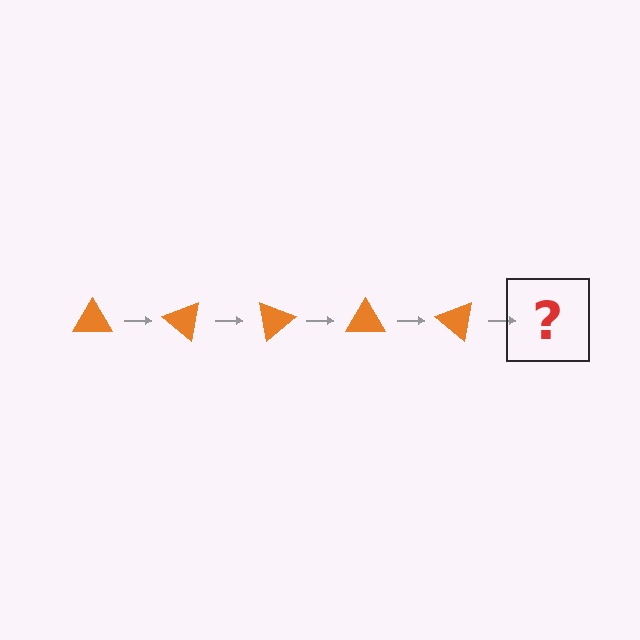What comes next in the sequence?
The next element should be an orange triangle rotated 200 degrees.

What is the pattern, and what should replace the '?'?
The pattern is that the triangle rotates 40 degrees each step. The '?' should be an orange triangle rotated 200 degrees.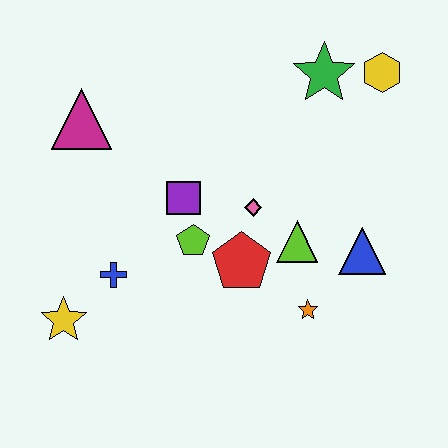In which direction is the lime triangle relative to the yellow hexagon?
The lime triangle is below the yellow hexagon.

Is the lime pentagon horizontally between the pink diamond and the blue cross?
Yes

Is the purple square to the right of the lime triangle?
No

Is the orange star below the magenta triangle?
Yes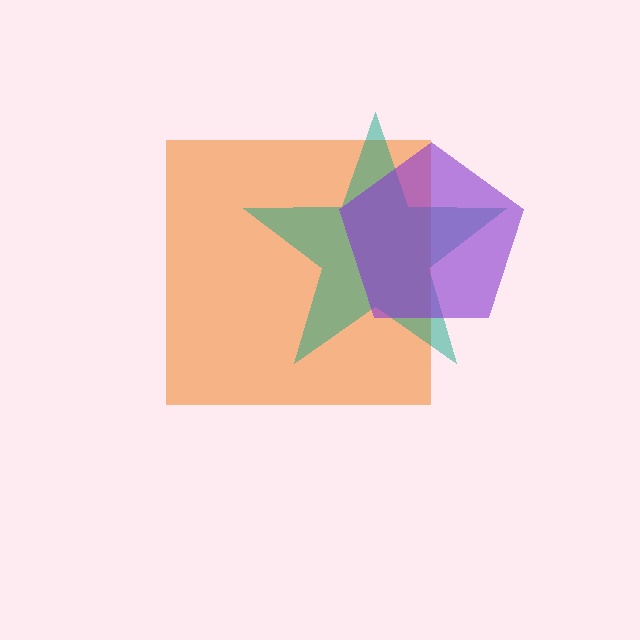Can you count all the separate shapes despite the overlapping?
Yes, there are 3 separate shapes.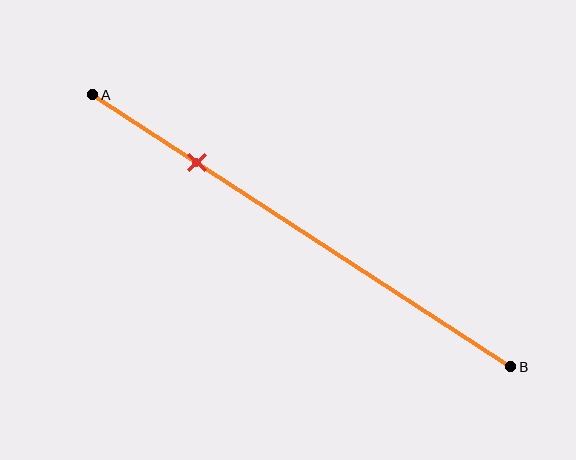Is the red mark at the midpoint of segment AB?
No, the mark is at about 25% from A, not at the 50% midpoint.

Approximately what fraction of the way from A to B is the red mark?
The red mark is approximately 25% of the way from A to B.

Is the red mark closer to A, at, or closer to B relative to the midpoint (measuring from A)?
The red mark is closer to point A than the midpoint of segment AB.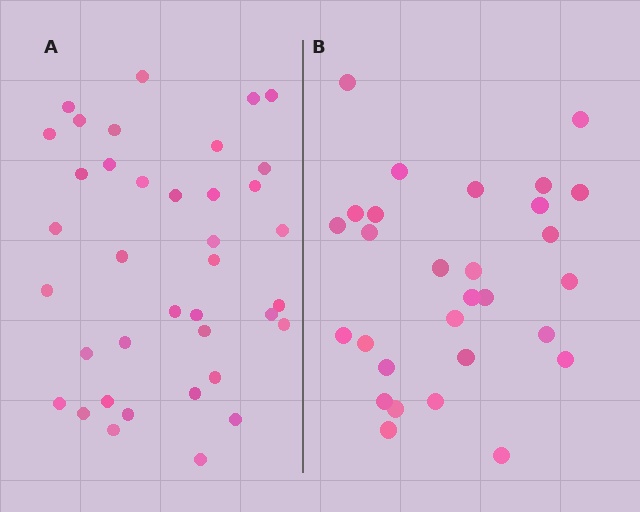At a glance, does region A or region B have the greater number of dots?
Region A (the left region) has more dots.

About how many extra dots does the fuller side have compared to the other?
Region A has roughly 8 or so more dots than region B.